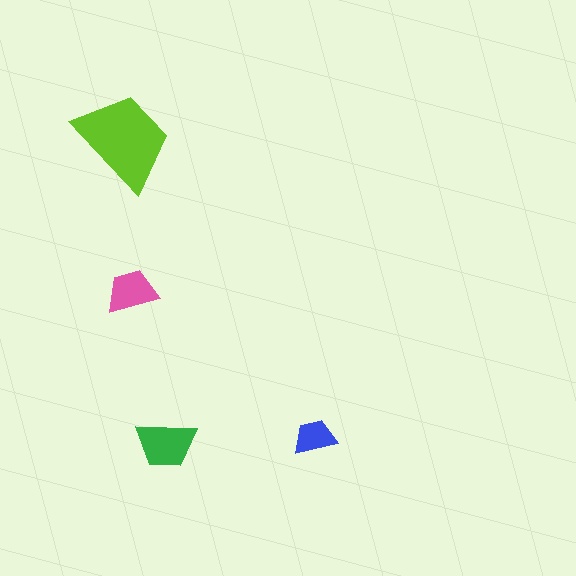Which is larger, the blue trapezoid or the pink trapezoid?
The pink one.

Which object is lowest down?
The green trapezoid is bottommost.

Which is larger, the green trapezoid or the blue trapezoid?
The green one.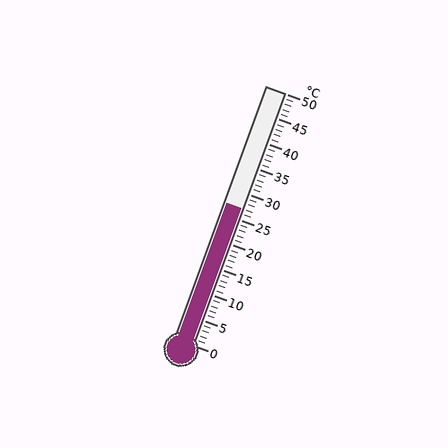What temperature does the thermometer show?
The thermometer shows approximately 27°C.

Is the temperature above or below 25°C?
The temperature is above 25°C.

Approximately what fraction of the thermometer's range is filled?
The thermometer is filled to approximately 55% of its range.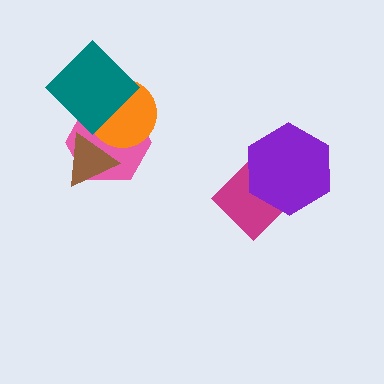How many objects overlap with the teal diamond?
2 objects overlap with the teal diamond.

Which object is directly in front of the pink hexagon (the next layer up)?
The brown triangle is directly in front of the pink hexagon.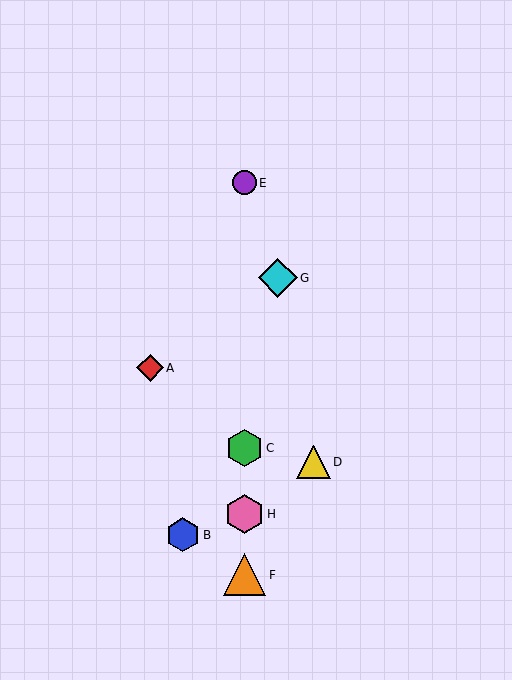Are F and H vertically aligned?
Yes, both are at x≈245.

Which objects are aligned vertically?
Objects C, E, F, H are aligned vertically.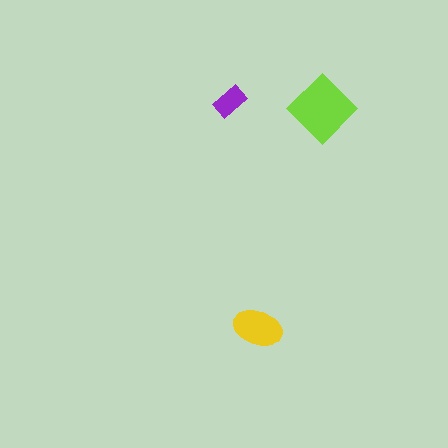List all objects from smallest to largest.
The purple rectangle, the yellow ellipse, the lime diamond.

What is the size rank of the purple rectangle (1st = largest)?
3rd.